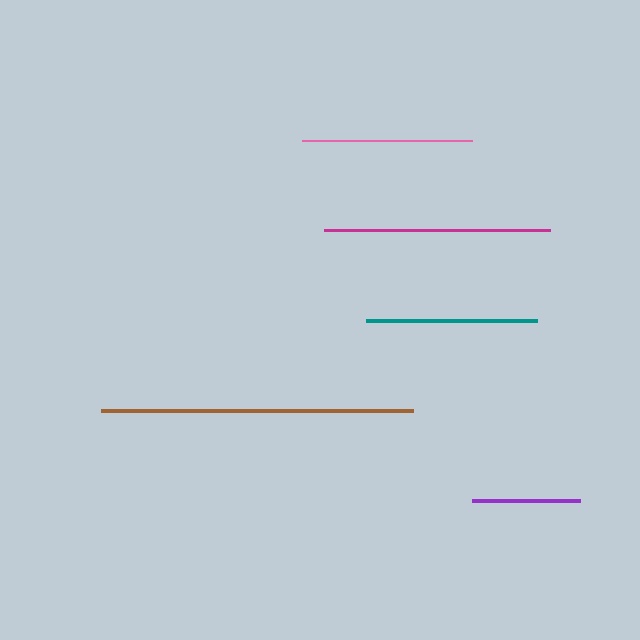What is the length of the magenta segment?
The magenta segment is approximately 226 pixels long.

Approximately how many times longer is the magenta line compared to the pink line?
The magenta line is approximately 1.3 times the length of the pink line.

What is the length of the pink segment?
The pink segment is approximately 170 pixels long.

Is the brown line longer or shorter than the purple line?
The brown line is longer than the purple line.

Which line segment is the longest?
The brown line is the longest at approximately 311 pixels.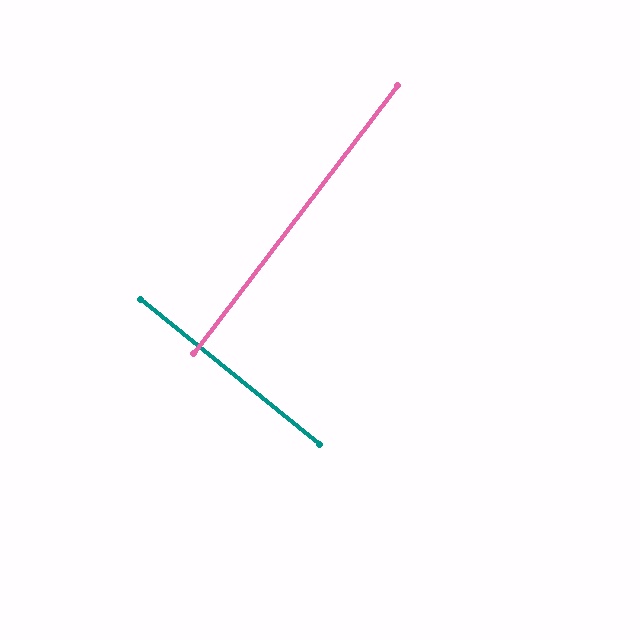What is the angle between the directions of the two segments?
Approximately 88 degrees.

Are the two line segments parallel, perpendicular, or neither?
Perpendicular — they meet at approximately 88°.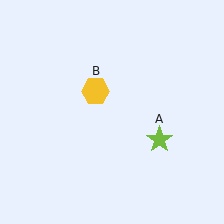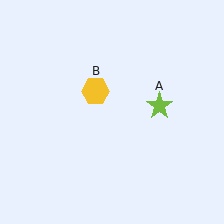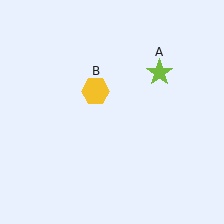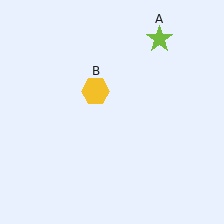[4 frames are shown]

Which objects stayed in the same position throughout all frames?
Yellow hexagon (object B) remained stationary.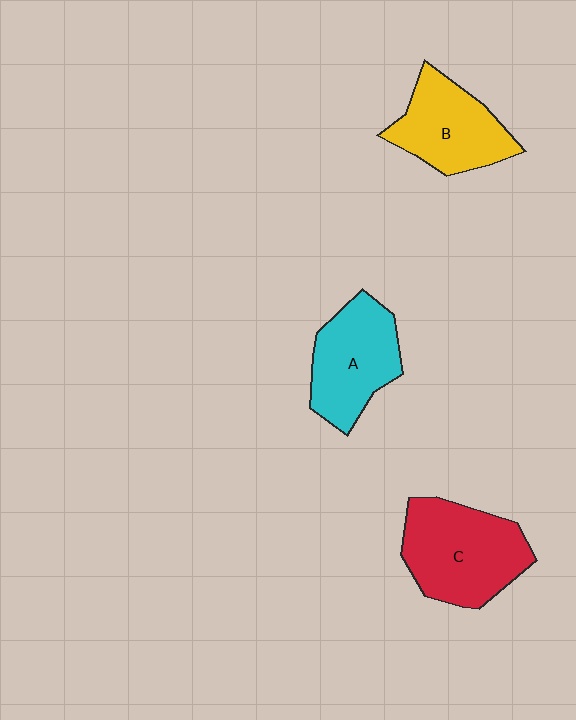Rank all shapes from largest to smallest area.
From largest to smallest: C (red), A (cyan), B (yellow).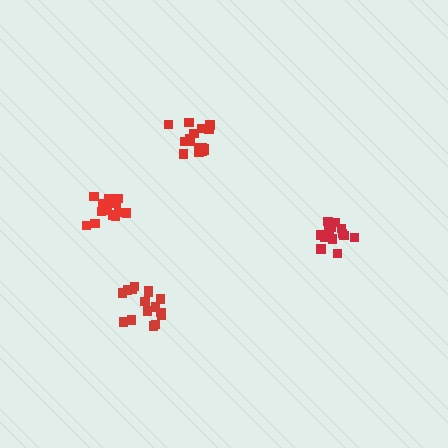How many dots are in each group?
Group 1: 13 dots, Group 2: 16 dots, Group 3: 16 dots, Group 4: 16 dots (61 total).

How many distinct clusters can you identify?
There are 4 distinct clusters.